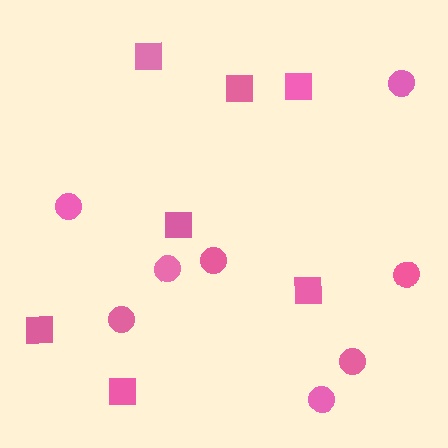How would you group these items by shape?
There are 2 groups: one group of squares (7) and one group of circles (8).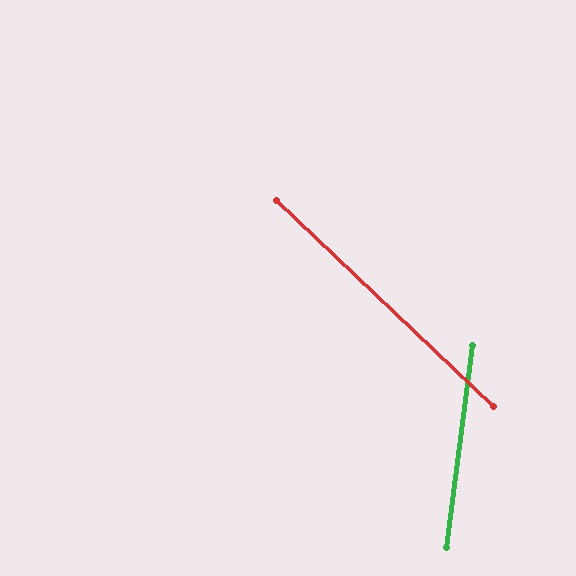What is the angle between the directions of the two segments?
Approximately 54 degrees.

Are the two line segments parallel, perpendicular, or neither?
Neither parallel nor perpendicular — they differ by about 54°.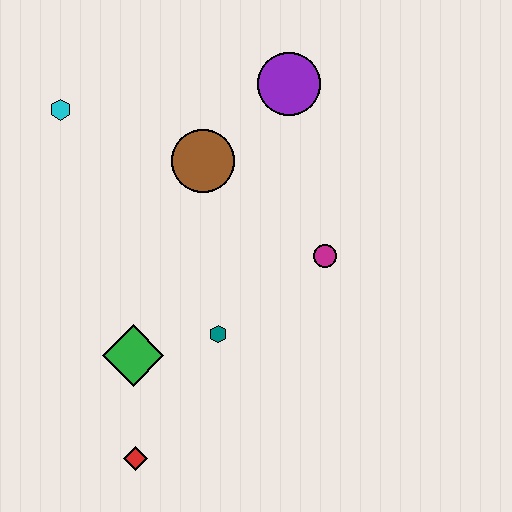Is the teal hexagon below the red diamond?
No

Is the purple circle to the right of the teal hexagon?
Yes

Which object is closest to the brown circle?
The purple circle is closest to the brown circle.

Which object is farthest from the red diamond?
The purple circle is farthest from the red diamond.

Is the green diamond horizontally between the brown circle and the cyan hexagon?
Yes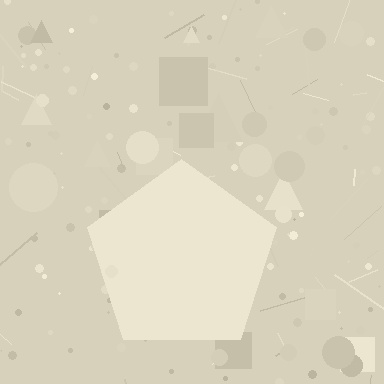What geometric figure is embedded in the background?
A pentagon is embedded in the background.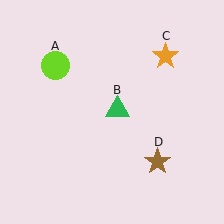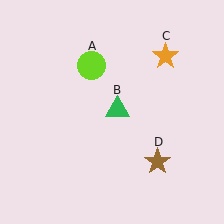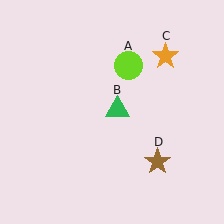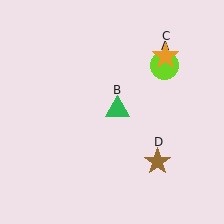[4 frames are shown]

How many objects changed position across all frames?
1 object changed position: lime circle (object A).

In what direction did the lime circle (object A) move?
The lime circle (object A) moved right.